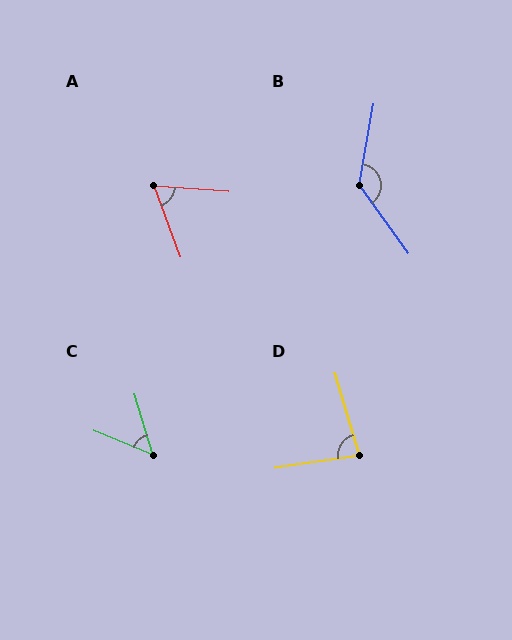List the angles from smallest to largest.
C (51°), A (66°), D (82°), B (134°).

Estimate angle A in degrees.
Approximately 66 degrees.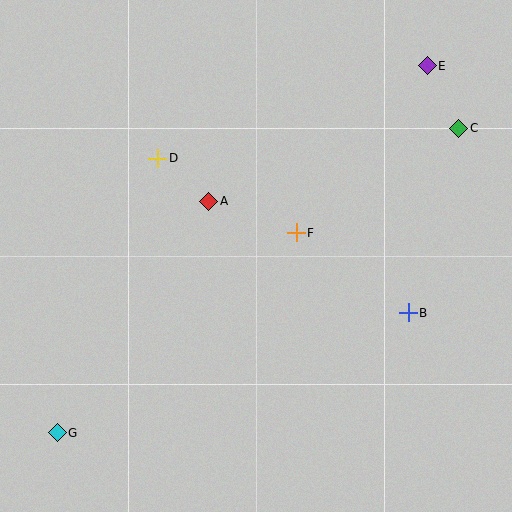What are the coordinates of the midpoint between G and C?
The midpoint between G and C is at (258, 281).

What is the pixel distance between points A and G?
The distance between A and G is 277 pixels.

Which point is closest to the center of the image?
Point F at (296, 233) is closest to the center.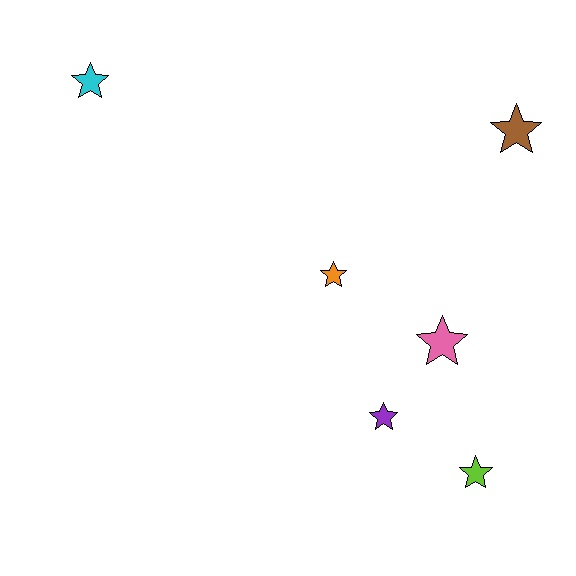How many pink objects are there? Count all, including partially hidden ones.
There is 1 pink object.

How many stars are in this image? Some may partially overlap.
There are 6 stars.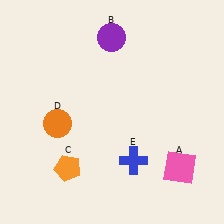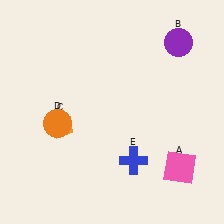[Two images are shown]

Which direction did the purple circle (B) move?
The purple circle (B) moved right.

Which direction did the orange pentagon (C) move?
The orange pentagon (C) moved up.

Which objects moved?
The objects that moved are: the purple circle (B), the orange pentagon (C).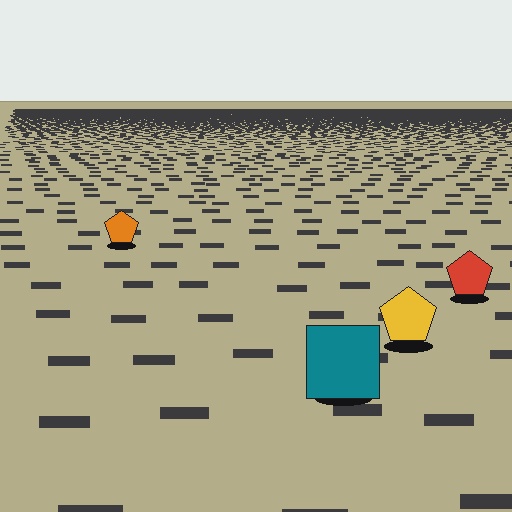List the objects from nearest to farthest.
From nearest to farthest: the teal square, the yellow pentagon, the red pentagon, the orange pentagon.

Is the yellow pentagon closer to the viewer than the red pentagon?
Yes. The yellow pentagon is closer — you can tell from the texture gradient: the ground texture is coarser near it.